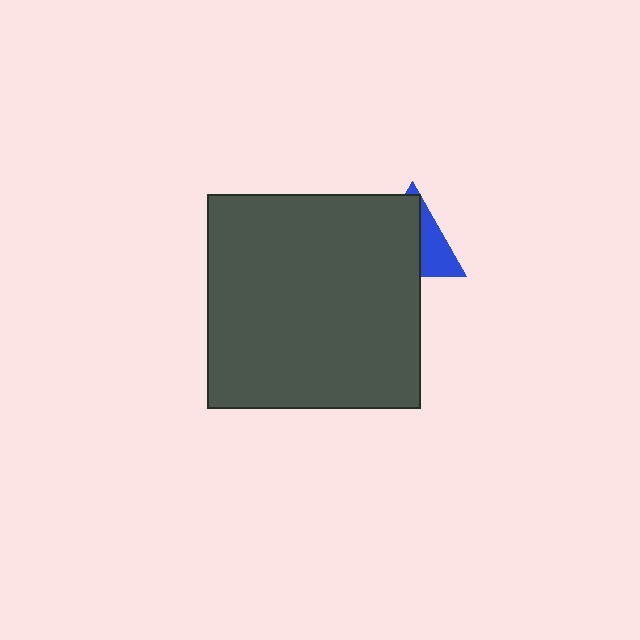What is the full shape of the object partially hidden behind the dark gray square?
The partially hidden object is a blue triangle.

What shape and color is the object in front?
The object in front is a dark gray square.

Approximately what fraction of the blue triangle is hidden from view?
Roughly 64% of the blue triangle is hidden behind the dark gray square.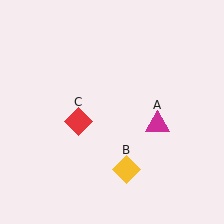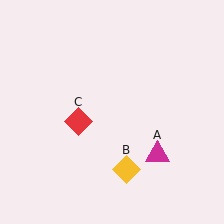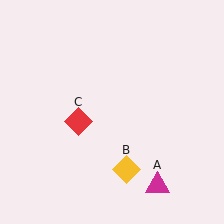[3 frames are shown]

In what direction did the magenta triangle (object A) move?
The magenta triangle (object A) moved down.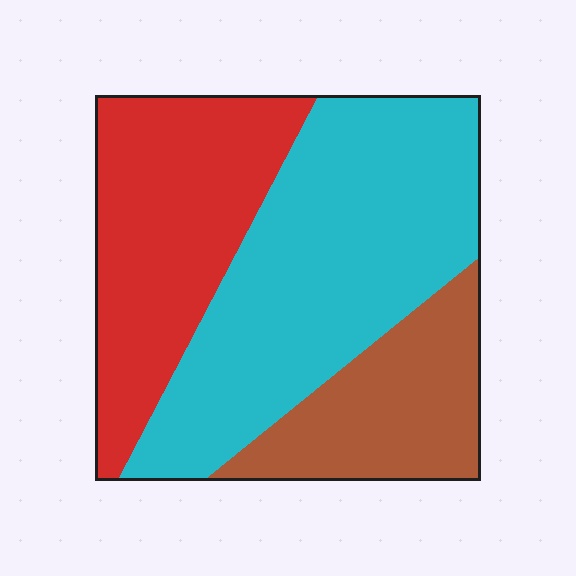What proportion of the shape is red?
Red takes up about one third (1/3) of the shape.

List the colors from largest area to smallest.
From largest to smallest: cyan, red, brown.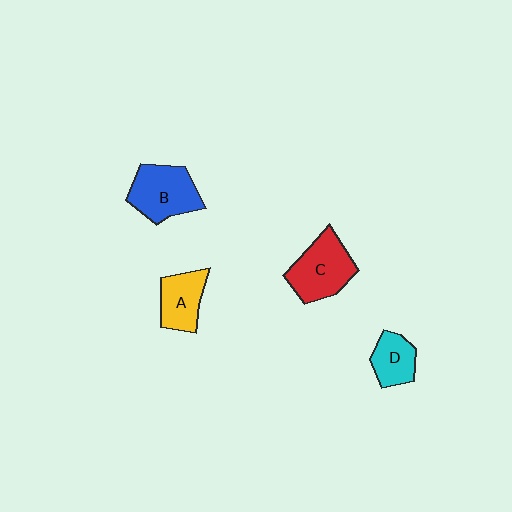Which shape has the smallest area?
Shape D (cyan).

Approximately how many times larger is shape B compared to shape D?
Approximately 1.6 times.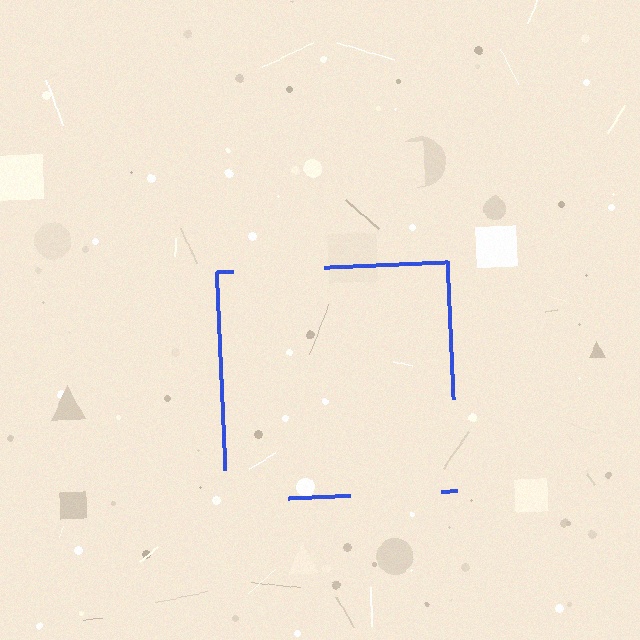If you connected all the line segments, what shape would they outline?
They would outline a square.